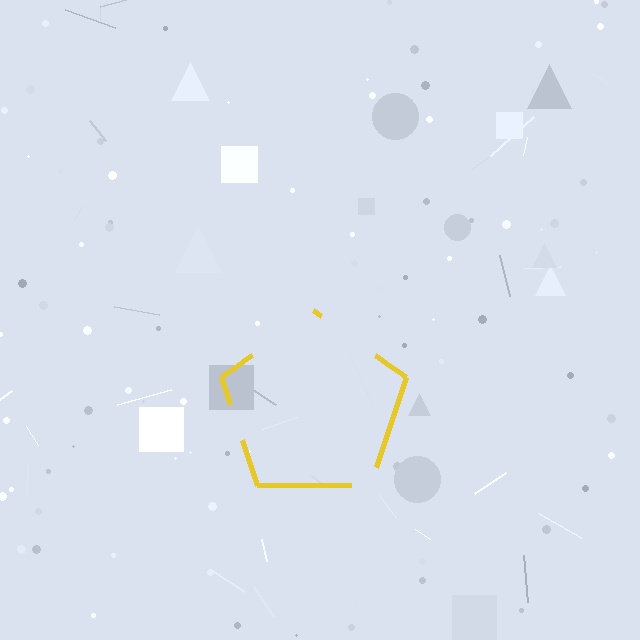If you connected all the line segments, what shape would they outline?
They would outline a pentagon.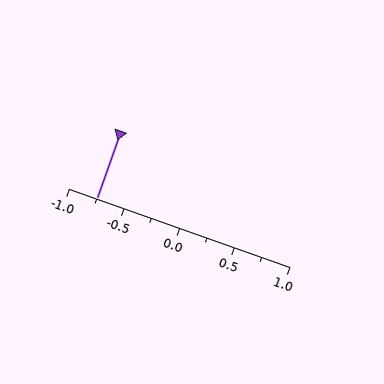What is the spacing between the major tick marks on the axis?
The major ticks are spaced 0.5 apart.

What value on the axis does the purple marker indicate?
The marker indicates approximately -0.75.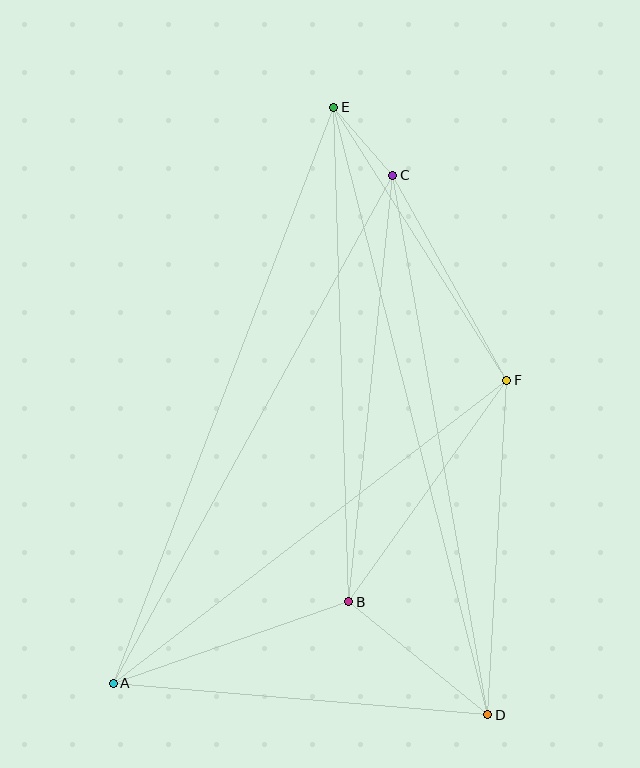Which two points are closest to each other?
Points C and E are closest to each other.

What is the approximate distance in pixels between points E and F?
The distance between E and F is approximately 324 pixels.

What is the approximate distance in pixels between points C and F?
The distance between C and F is approximately 235 pixels.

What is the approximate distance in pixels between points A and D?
The distance between A and D is approximately 376 pixels.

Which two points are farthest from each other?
Points D and E are farthest from each other.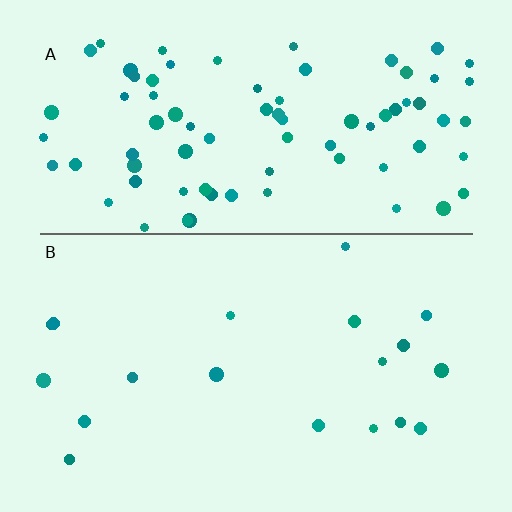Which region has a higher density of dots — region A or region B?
A (the top).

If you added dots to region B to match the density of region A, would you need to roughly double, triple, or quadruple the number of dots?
Approximately quadruple.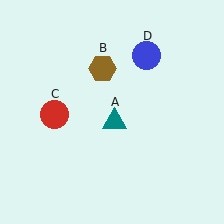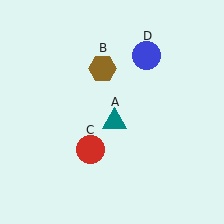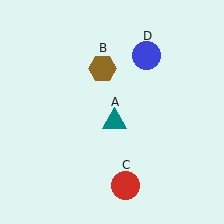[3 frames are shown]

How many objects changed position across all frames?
1 object changed position: red circle (object C).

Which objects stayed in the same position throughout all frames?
Teal triangle (object A) and brown hexagon (object B) and blue circle (object D) remained stationary.